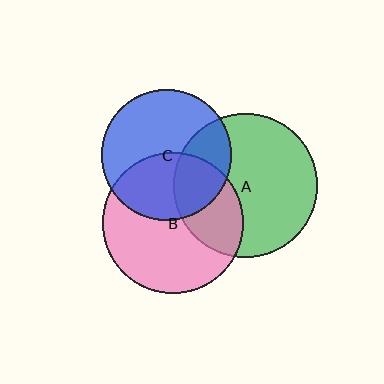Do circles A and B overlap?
Yes.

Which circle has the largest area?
Circle A (green).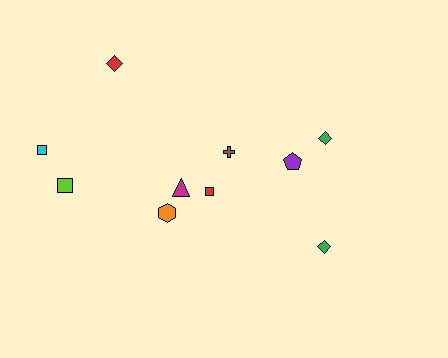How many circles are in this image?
There are no circles.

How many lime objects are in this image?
There is 1 lime object.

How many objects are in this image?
There are 10 objects.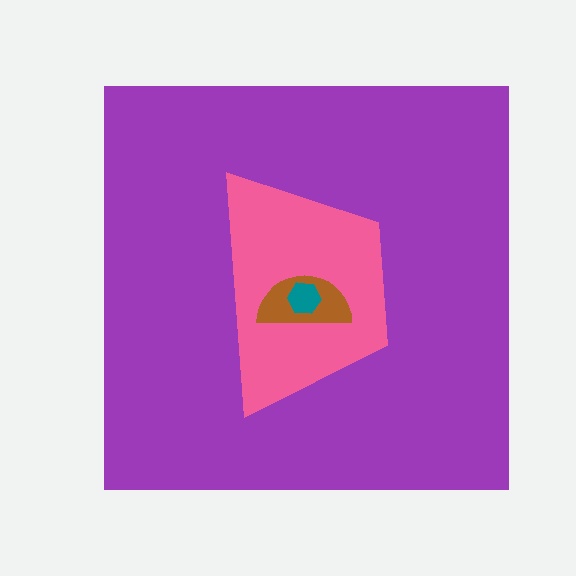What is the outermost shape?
The purple square.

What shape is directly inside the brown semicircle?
The teal hexagon.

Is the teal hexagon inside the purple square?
Yes.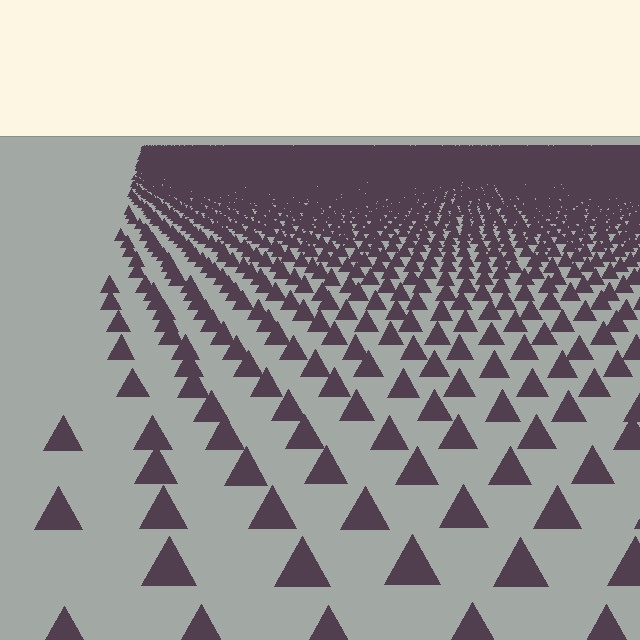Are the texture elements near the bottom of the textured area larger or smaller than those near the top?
Larger. Near the bottom, elements are closer to the viewer and appear at a bigger on-screen size.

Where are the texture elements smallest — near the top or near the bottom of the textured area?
Near the top.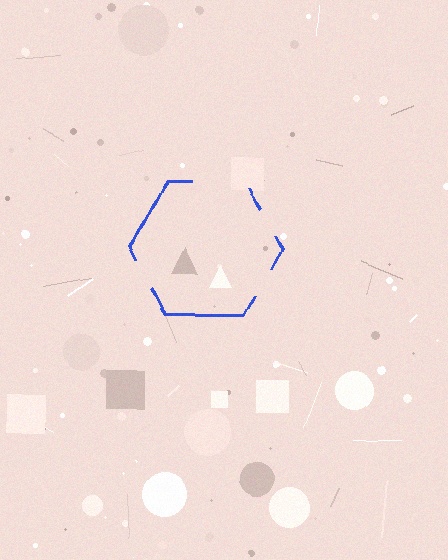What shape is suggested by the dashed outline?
The dashed outline suggests a hexagon.